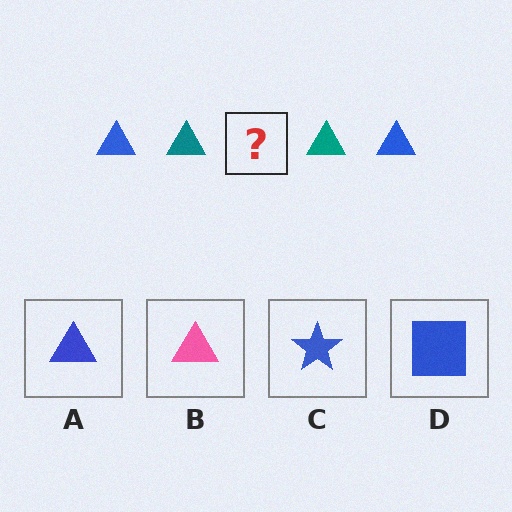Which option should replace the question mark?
Option A.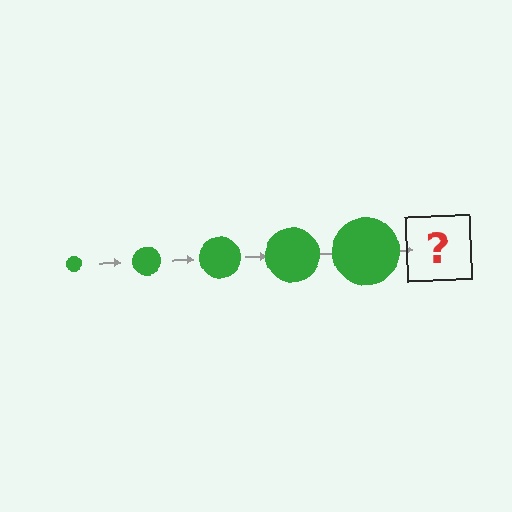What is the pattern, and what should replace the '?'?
The pattern is that the circle gets progressively larger each step. The '?' should be a green circle, larger than the previous one.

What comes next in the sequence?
The next element should be a green circle, larger than the previous one.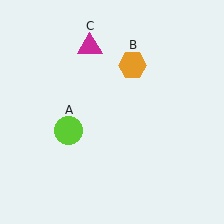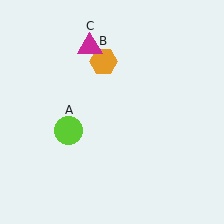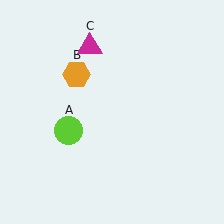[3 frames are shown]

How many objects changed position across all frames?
1 object changed position: orange hexagon (object B).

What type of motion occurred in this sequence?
The orange hexagon (object B) rotated counterclockwise around the center of the scene.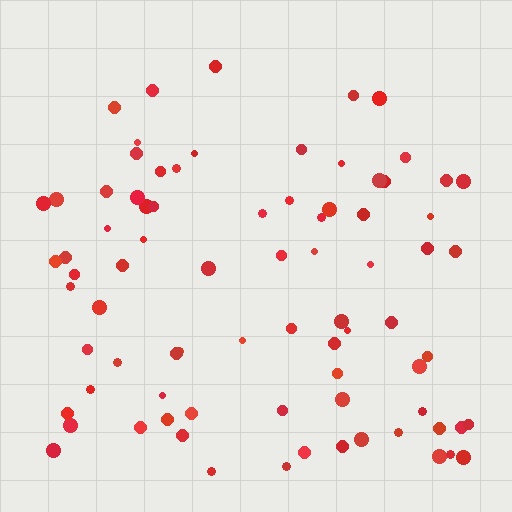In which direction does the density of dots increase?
From top to bottom, with the bottom side densest.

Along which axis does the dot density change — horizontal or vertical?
Vertical.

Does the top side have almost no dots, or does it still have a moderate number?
Still a moderate number, just noticeably fewer than the bottom.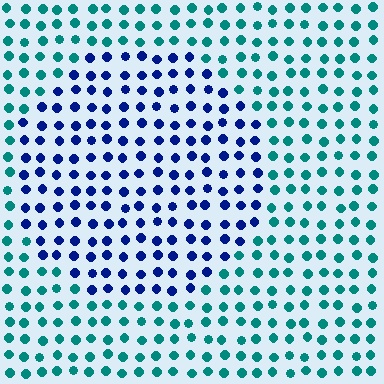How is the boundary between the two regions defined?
The boundary is defined purely by a slight shift in hue (about 56 degrees). Spacing, size, and orientation are identical on both sides.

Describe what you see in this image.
The image is filled with small teal elements in a uniform arrangement. A circle-shaped region is visible where the elements are tinted to a slightly different hue, forming a subtle color boundary.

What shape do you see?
I see a circle.